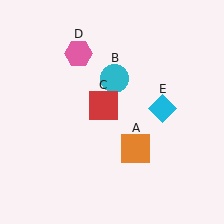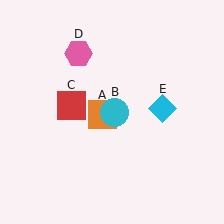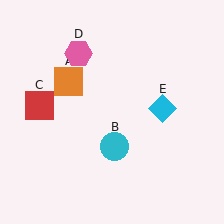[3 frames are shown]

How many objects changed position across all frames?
3 objects changed position: orange square (object A), cyan circle (object B), red square (object C).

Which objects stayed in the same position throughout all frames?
Pink hexagon (object D) and cyan diamond (object E) remained stationary.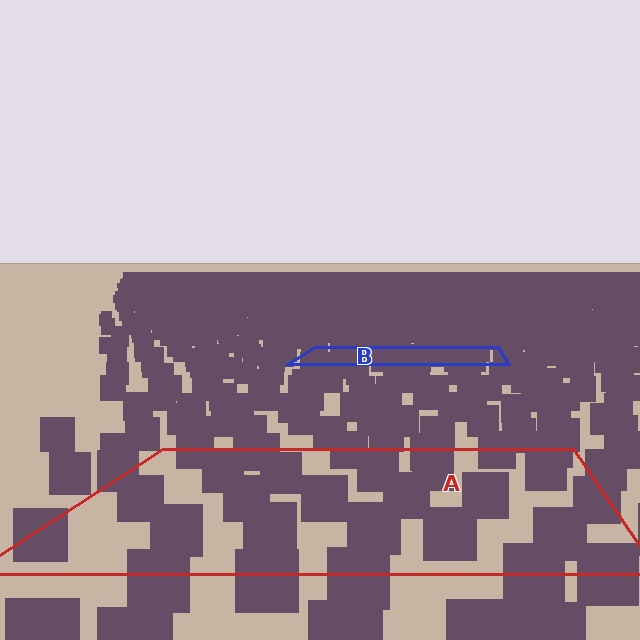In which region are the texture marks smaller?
The texture marks are smaller in region B, because it is farther away.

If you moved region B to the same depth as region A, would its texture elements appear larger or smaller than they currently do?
They would appear larger. At a closer depth, the same texture elements are projected at a bigger on-screen size.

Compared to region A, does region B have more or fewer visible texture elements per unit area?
Region B has more texture elements per unit area — they are packed more densely because it is farther away.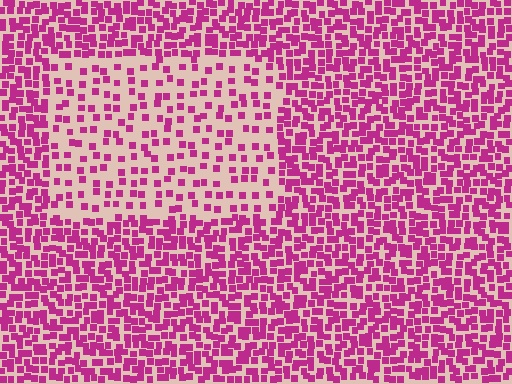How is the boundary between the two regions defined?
The boundary is defined by a change in element density (approximately 2.4x ratio). All elements are the same color, size, and shape.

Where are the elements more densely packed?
The elements are more densely packed outside the rectangle boundary.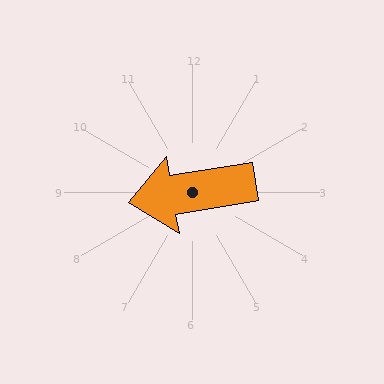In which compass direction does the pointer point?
West.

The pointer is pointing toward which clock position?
Roughly 9 o'clock.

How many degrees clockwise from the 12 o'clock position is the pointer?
Approximately 261 degrees.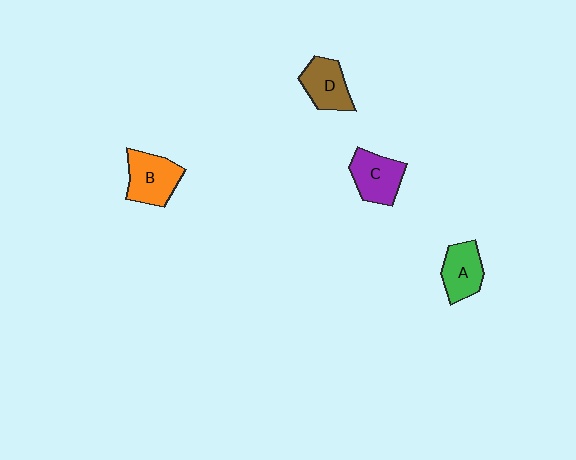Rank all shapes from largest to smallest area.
From largest to smallest: B (orange), C (purple), D (brown), A (green).